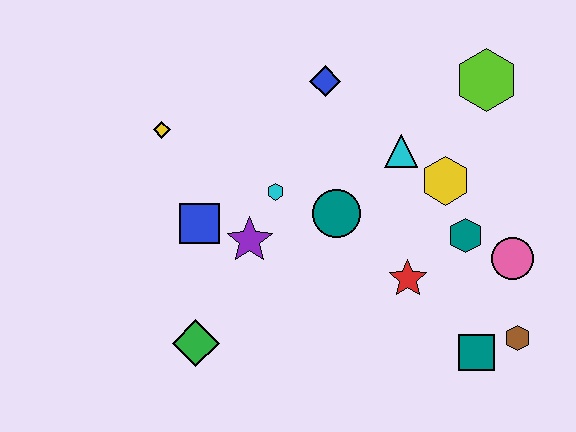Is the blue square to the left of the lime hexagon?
Yes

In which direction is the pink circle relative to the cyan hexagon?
The pink circle is to the right of the cyan hexagon.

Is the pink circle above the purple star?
No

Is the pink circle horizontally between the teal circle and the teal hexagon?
No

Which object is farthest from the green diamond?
The lime hexagon is farthest from the green diamond.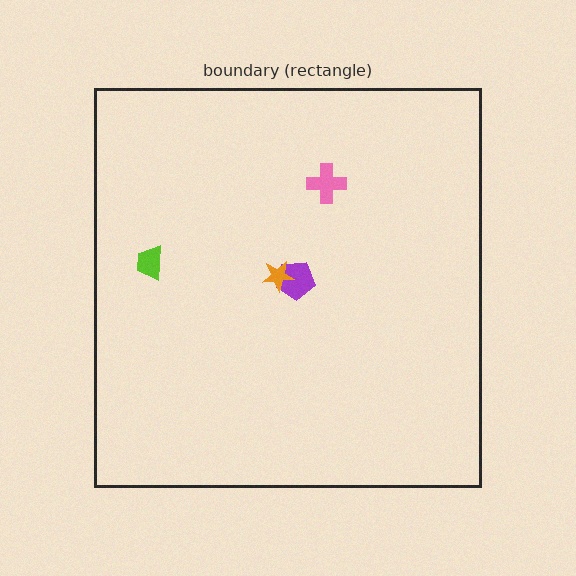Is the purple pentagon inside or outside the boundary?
Inside.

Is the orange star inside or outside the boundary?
Inside.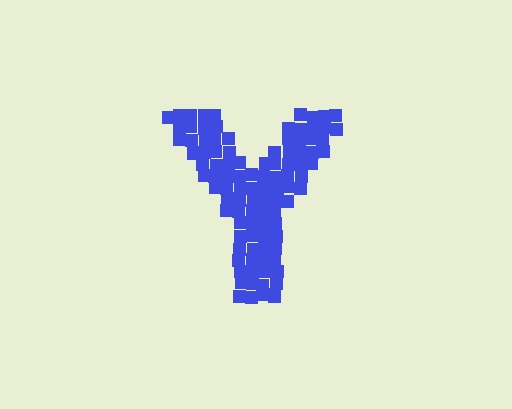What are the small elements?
The small elements are squares.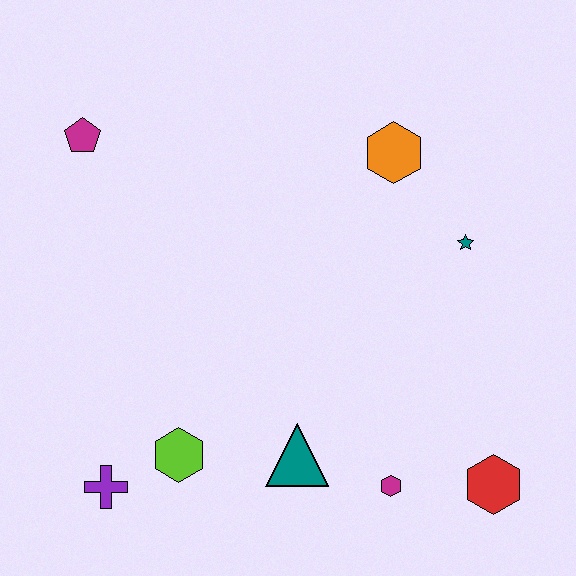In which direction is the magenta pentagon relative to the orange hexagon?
The magenta pentagon is to the left of the orange hexagon.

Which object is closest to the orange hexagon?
The teal star is closest to the orange hexagon.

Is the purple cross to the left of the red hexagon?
Yes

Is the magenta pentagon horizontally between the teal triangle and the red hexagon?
No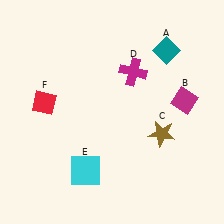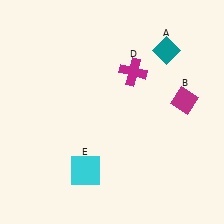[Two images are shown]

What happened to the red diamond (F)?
The red diamond (F) was removed in Image 2. It was in the top-left area of Image 1.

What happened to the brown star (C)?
The brown star (C) was removed in Image 2. It was in the bottom-right area of Image 1.